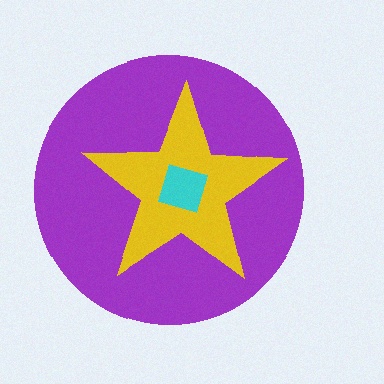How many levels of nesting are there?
3.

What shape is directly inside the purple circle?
The yellow star.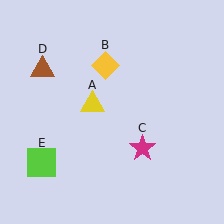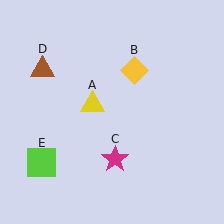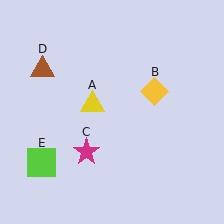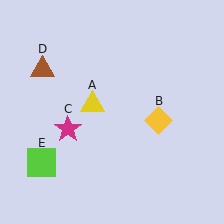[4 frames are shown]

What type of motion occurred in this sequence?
The yellow diamond (object B), magenta star (object C) rotated clockwise around the center of the scene.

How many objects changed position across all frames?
2 objects changed position: yellow diamond (object B), magenta star (object C).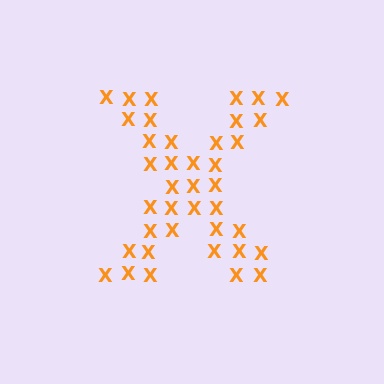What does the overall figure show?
The overall figure shows the letter X.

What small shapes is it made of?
It is made of small letter X's.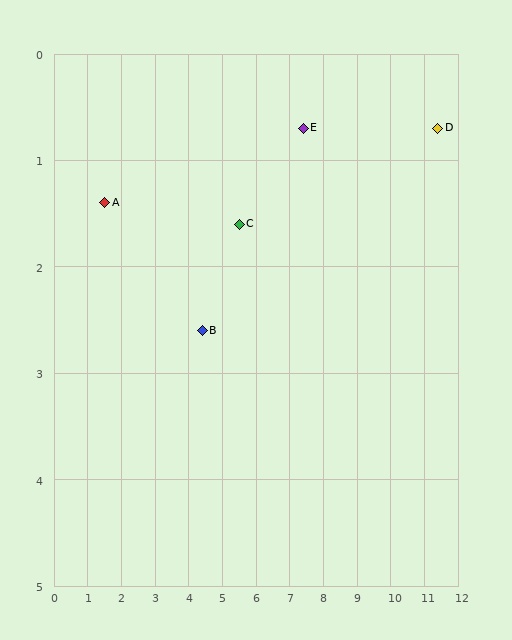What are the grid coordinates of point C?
Point C is at approximately (5.5, 1.6).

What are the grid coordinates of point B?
Point B is at approximately (4.4, 2.6).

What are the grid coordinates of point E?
Point E is at approximately (7.4, 0.7).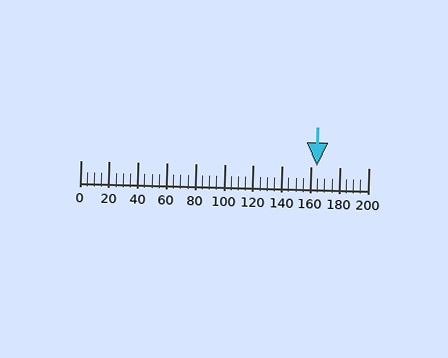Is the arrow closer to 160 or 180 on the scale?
The arrow is closer to 160.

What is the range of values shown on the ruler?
The ruler shows values from 0 to 200.